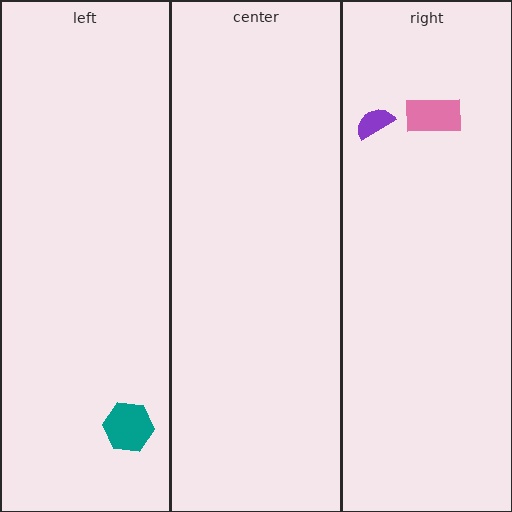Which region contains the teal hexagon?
The left region.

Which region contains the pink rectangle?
The right region.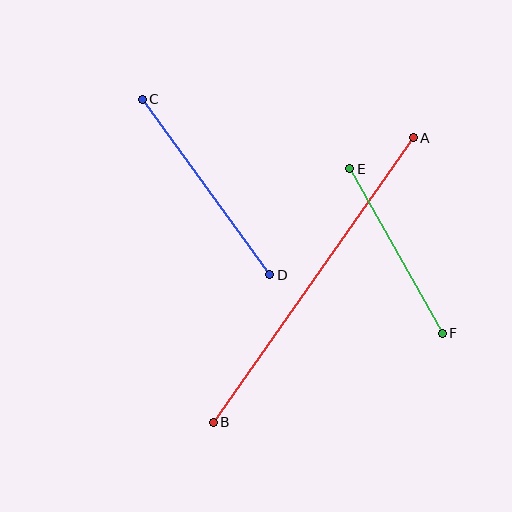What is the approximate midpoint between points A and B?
The midpoint is at approximately (313, 280) pixels.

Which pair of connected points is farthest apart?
Points A and B are farthest apart.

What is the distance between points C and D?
The distance is approximately 217 pixels.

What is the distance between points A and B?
The distance is approximately 348 pixels.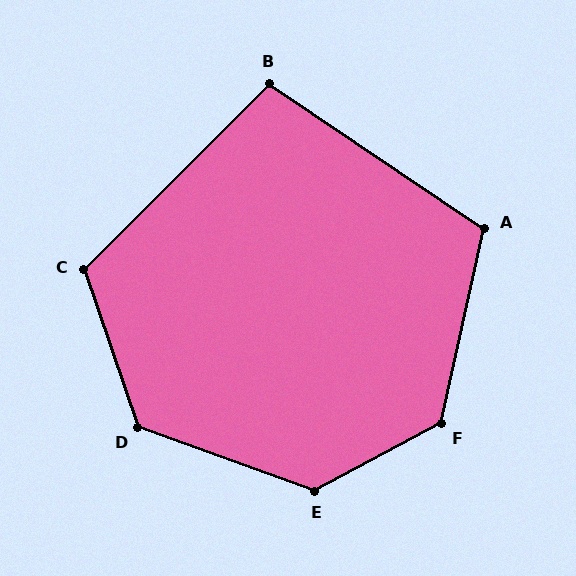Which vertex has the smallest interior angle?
B, at approximately 101 degrees.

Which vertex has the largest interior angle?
E, at approximately 132 degrees.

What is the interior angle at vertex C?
Approximately 116 degrees (obtuse).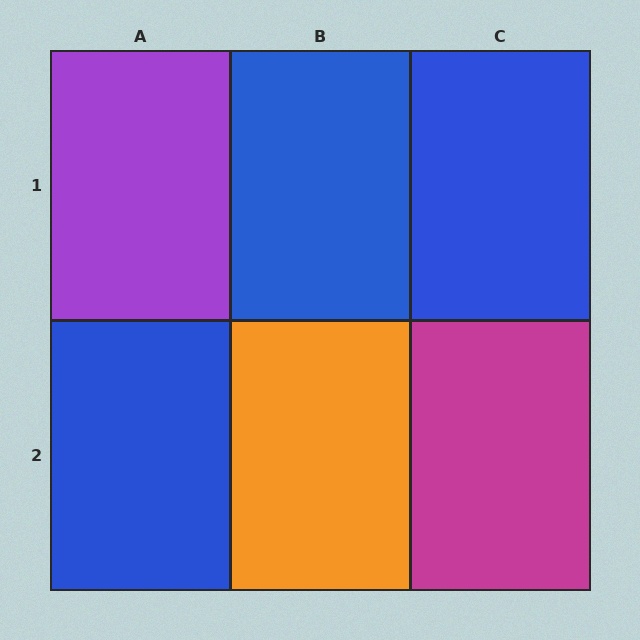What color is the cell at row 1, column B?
Blue.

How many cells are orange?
1 cell is orange.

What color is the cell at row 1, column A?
Purple.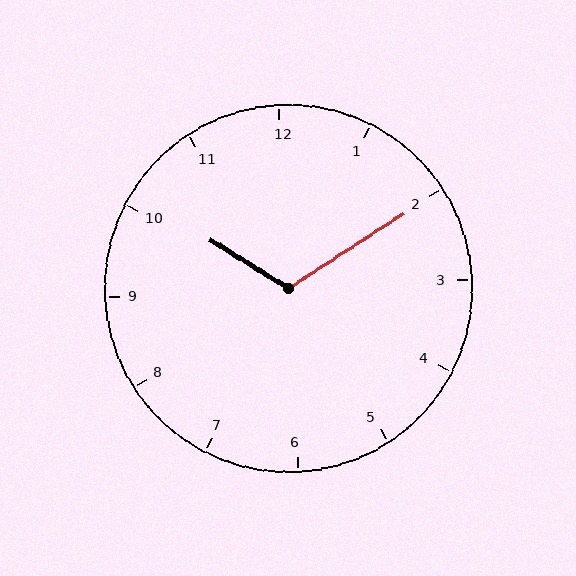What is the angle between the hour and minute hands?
Approximately 115 degrees.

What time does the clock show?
10:10.